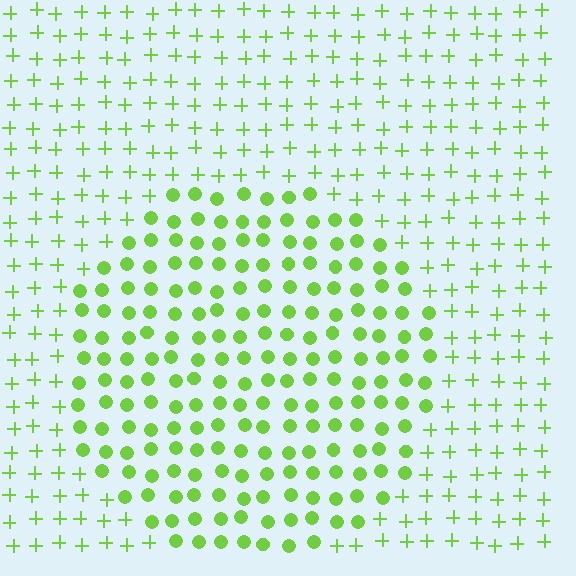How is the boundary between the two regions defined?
The boundary is defined by a change in element shape: circles inside vs. plus signs outside. All elements share the same color and spacing.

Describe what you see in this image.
The image is filled with small lime elements arranged in a uniform grid. A circle-shaped region contains circles, while the surrounding area contains plus signs. The boundary is defined purely by the change in element shape.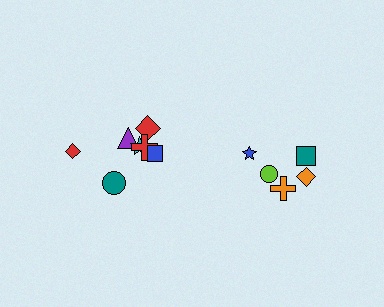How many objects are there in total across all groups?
There are 12 objects.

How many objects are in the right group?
There are 5 objects.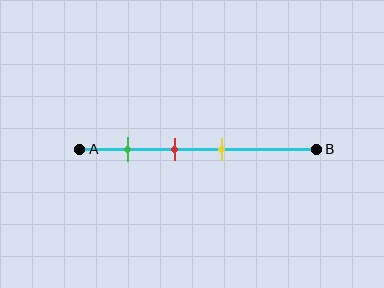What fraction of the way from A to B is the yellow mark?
The yellow mark is approximately 60% (0.6) of the way from A to B.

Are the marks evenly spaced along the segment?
Yes, the marks are approximately evenly spaced.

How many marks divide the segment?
There are 3 marks dividing the segment.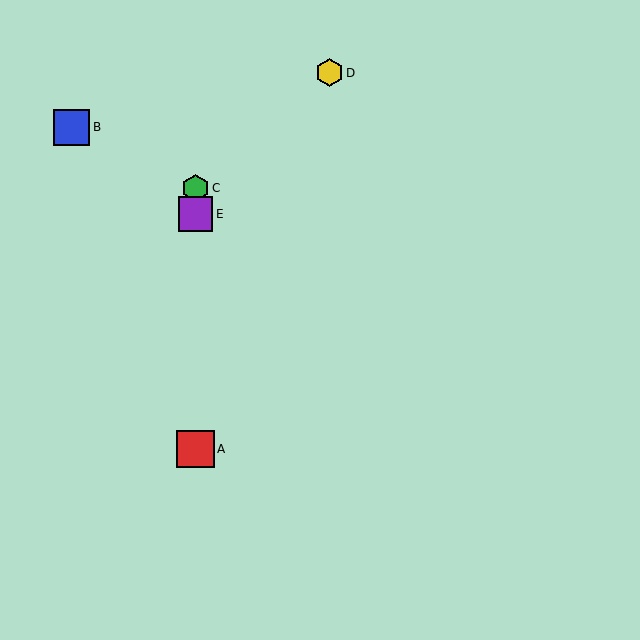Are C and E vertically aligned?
Yes, both are at x≈195.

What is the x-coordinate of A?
Object A is at x≈195.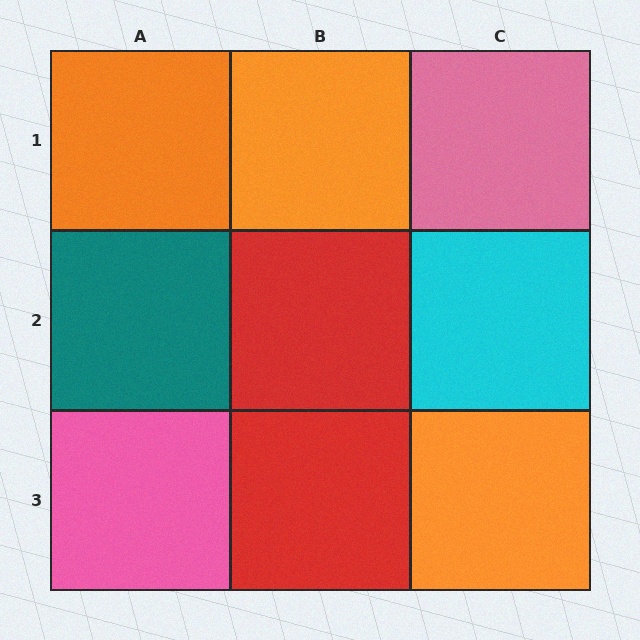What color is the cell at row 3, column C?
Orange.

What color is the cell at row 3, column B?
Red.